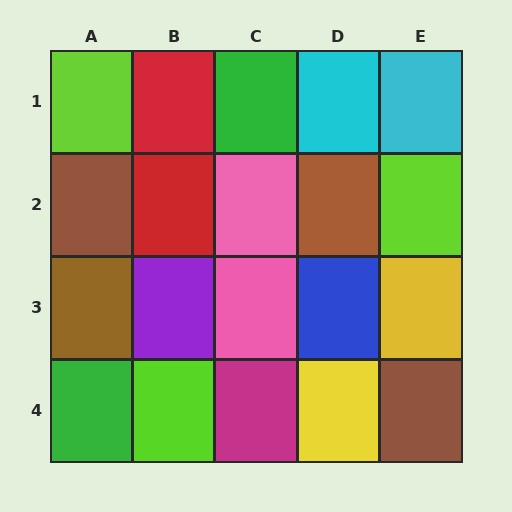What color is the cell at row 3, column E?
Yellow.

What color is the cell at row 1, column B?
Red.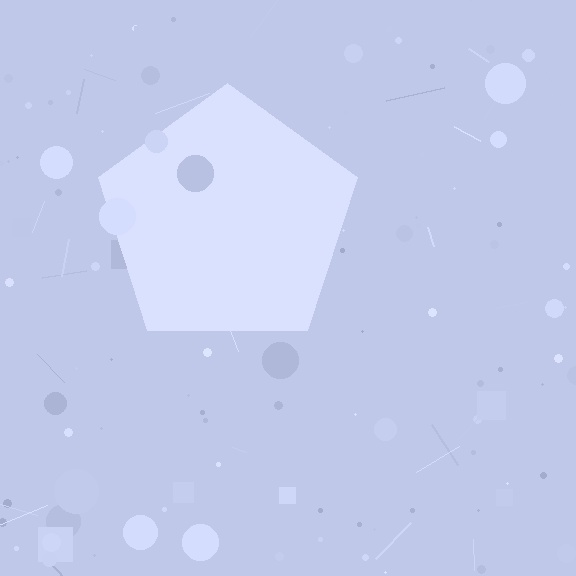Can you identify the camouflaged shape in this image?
The camouflaged shape is a pentagon.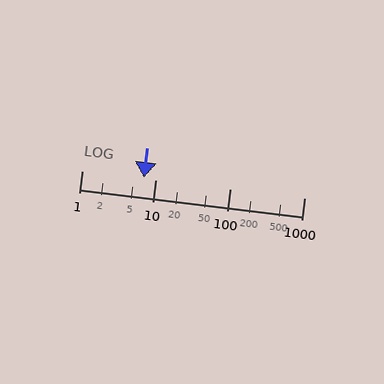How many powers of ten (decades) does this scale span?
The scale spans 3 decades, from 1 to 1000.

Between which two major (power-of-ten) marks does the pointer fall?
The pointer is between 1 and 10.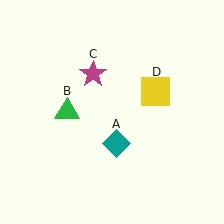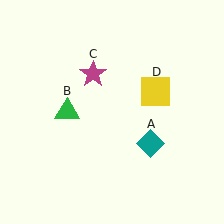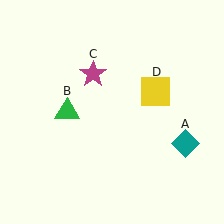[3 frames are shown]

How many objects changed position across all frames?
1 object changed position: teal diamond (object A).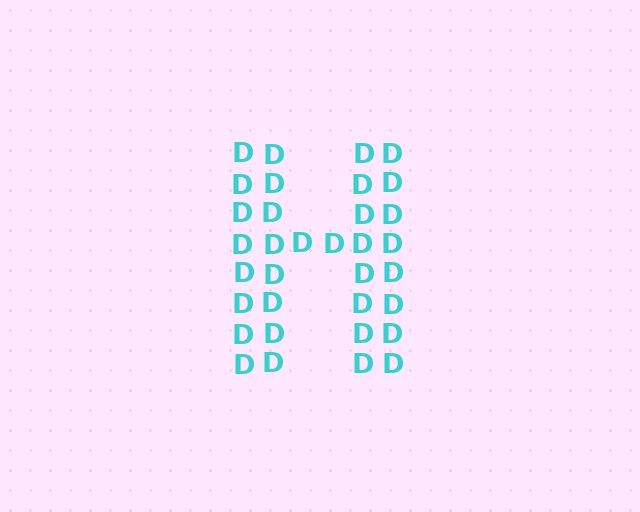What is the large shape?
The large shape is the letter H.